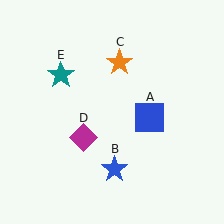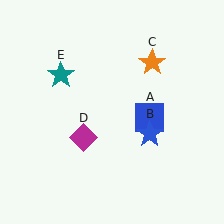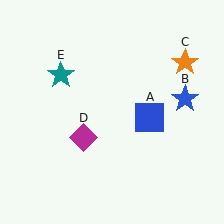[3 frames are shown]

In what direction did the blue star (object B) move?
The blue star (object B) moved up and to the right.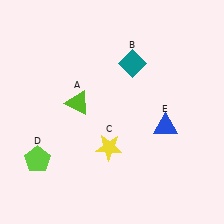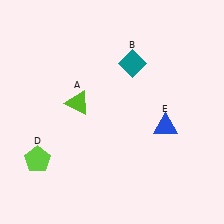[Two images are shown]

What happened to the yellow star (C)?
The yellow star (C) was removed in Image 2. It was in the bottom-left area of Image 1.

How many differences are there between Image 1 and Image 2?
There is 1 difference between the two images.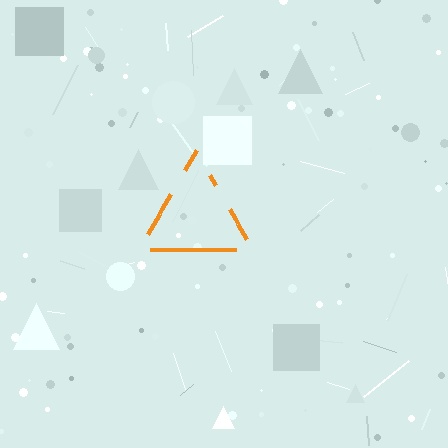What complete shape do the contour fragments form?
The contour fragments form a triangle.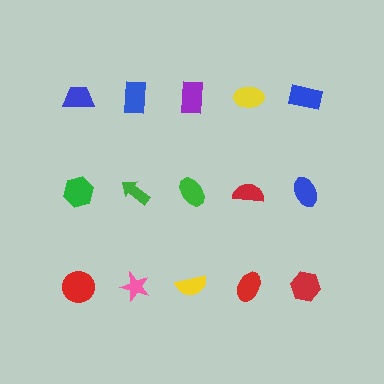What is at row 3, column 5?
A red hexagon.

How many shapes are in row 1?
5 shapes.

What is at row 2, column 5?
A blue ellipse.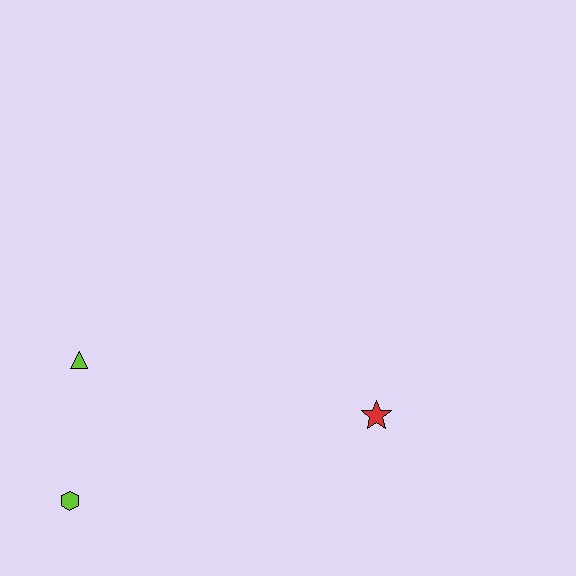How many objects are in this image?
There are 3 objects.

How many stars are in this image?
There is 1 star.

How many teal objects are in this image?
There are no teal objects.